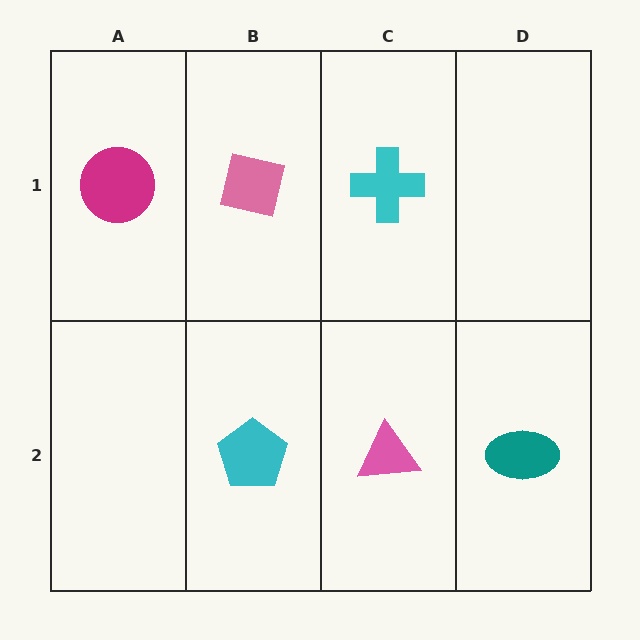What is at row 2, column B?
A cyan pentagon.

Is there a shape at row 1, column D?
No, that cell is empty.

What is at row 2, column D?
A teal ellipse.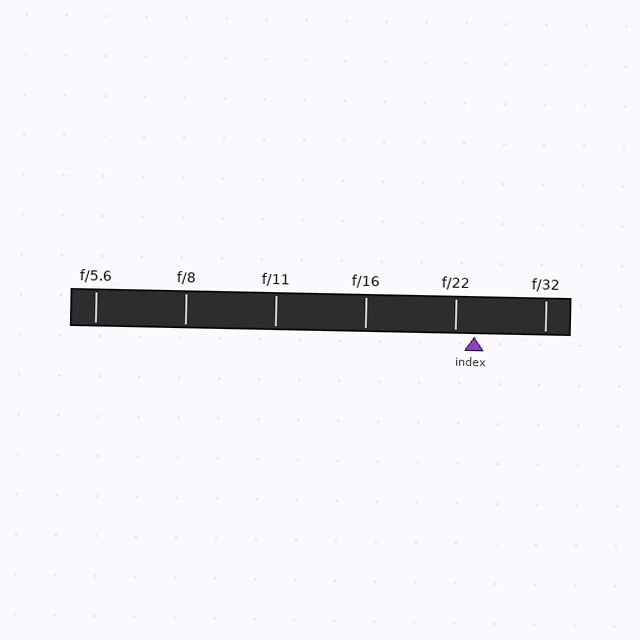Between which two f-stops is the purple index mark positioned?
The index mark is between f/22 and f/32.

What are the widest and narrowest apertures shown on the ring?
The widest aperture shown is f/5.6 and the narrowest is f/32.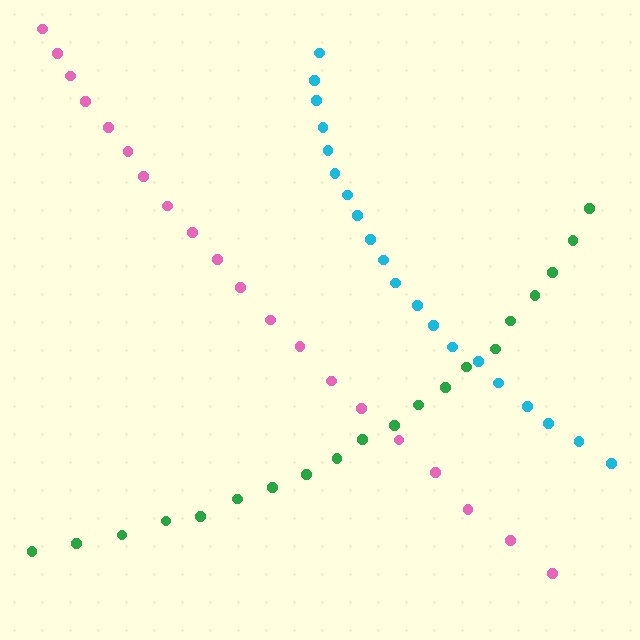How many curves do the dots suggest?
There are 3 distinct paths.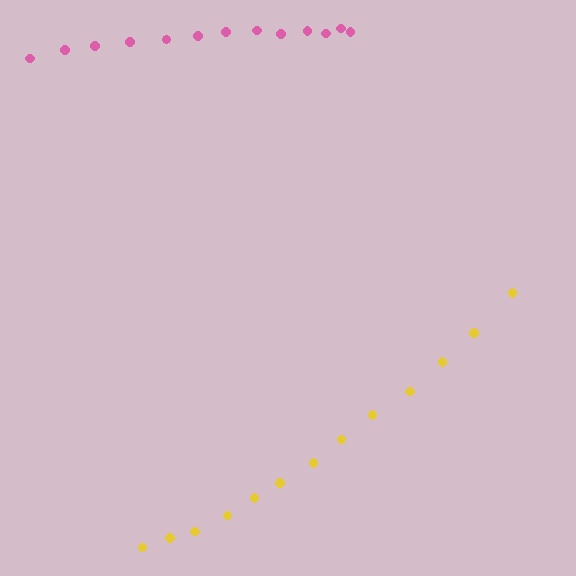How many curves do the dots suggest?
There are 2 distinct paths.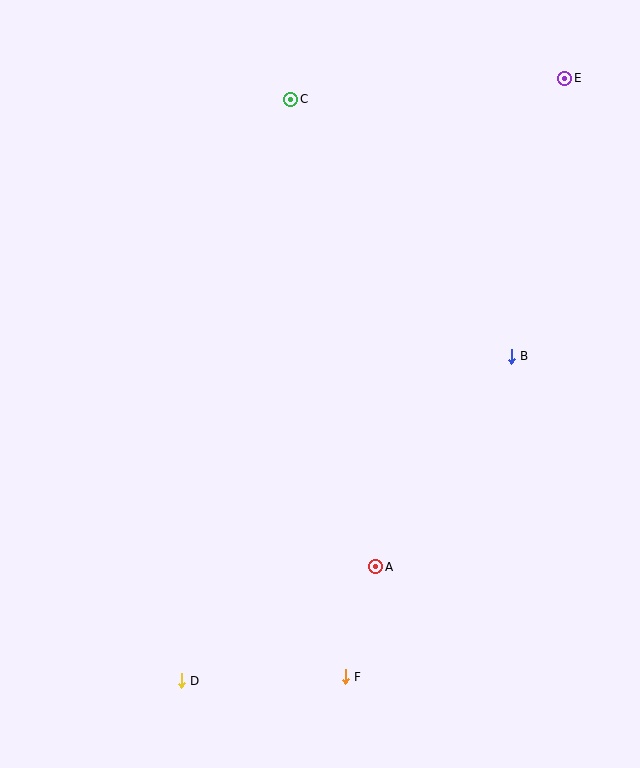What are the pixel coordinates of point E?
Point E is at (565, 78).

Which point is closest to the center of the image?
Point A at (376, 567) is closest to the center.